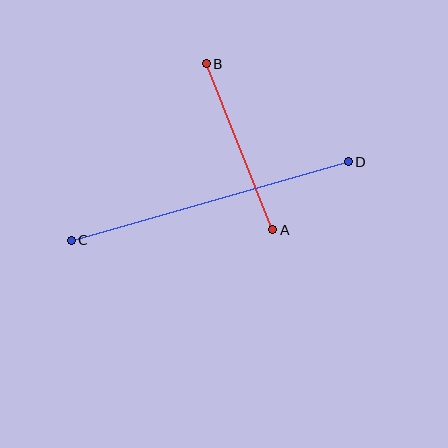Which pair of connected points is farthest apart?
Points C and D are farthest apart.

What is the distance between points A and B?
The distance is approximately 179 pixels.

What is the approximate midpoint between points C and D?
The midpoint is at approximately (210, 201) pixels.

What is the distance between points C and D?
The distance is approximately 288 pixels.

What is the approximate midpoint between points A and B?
The midpoint is at approximately (240, 147) pixels.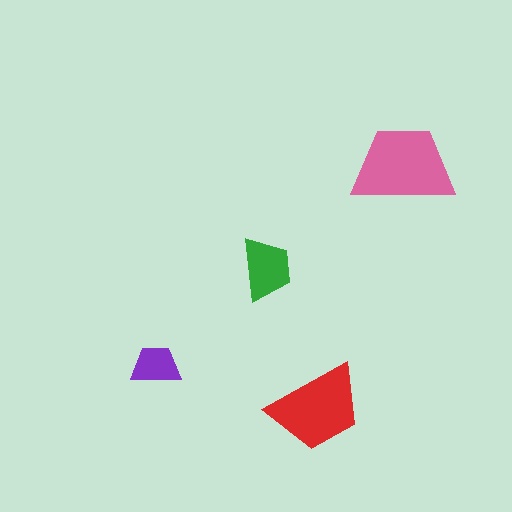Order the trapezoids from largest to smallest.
the pink one, the red one, the green one, the purple one.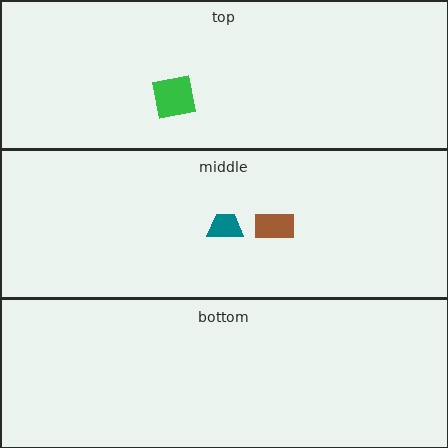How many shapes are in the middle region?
2.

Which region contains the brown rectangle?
The middle region.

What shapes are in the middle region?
The brown rectangle, the teal trapezoid.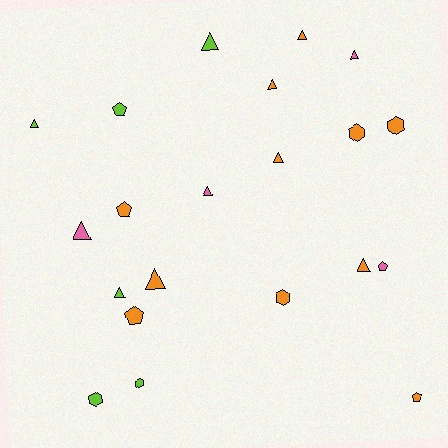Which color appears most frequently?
Orange, with 11 objects.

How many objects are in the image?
There are 21 objects.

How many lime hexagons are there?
There are 2 lime hexagons.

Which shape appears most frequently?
Triangle, with 11 objects.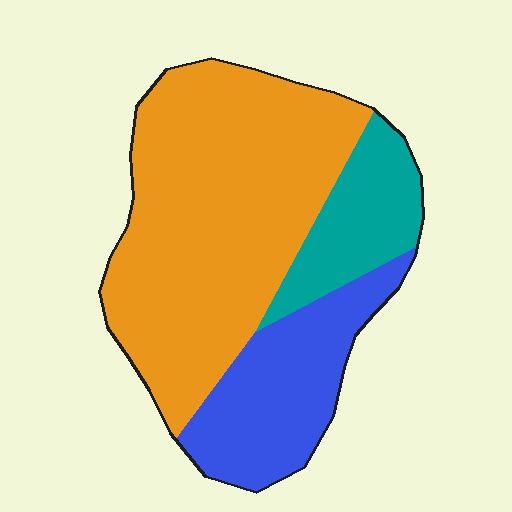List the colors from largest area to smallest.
From largest to smallest: orange, blue, teal.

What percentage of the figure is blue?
Blue takes up between a sixth and a third of the figure.